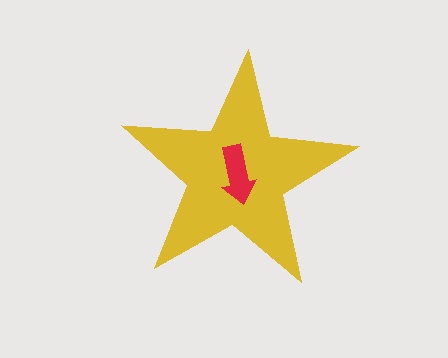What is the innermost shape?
The red arrow.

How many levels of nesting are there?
2.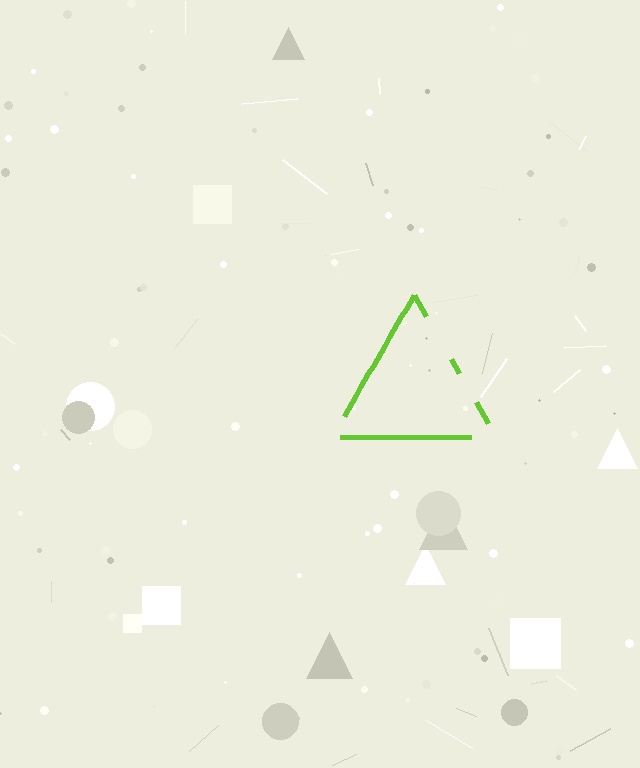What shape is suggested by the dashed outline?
The dashed outline suggests a triangle.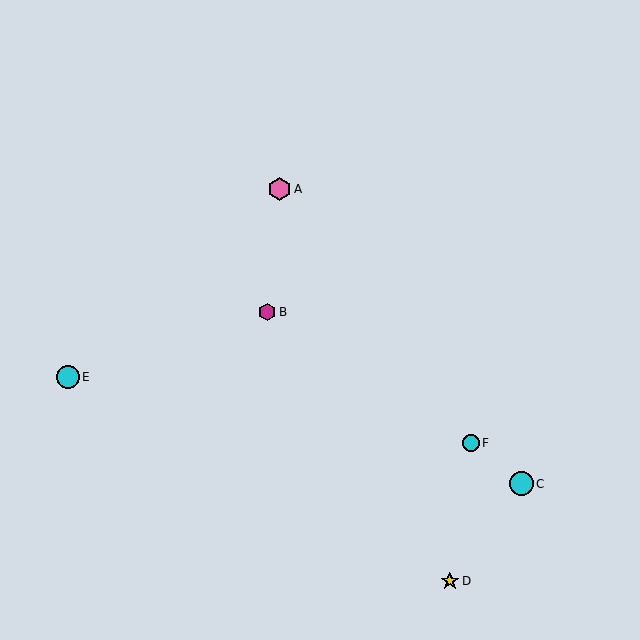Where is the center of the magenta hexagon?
The center of the magenta hexagon is at (267, 312).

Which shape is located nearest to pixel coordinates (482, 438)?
The cyan circle (labeled F) at (471, 443) is nearest to that location.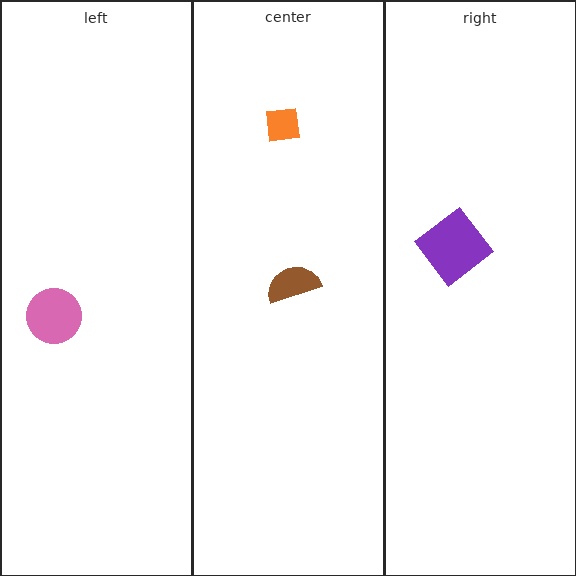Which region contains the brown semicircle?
The center region.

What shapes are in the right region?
The purple diamond.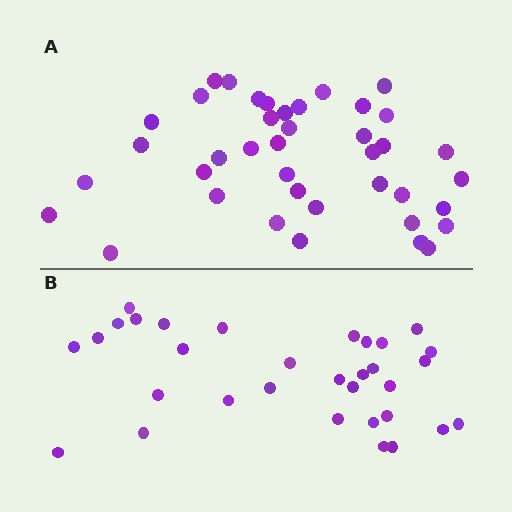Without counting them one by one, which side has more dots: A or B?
Region A (the top region) has more dots.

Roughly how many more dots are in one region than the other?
Region A has roughly 8 or so more dots than region B.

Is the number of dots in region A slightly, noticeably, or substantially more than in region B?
Region A has noticeably more, but not dramatically so. The ratio is roughly 1.2 to 1.